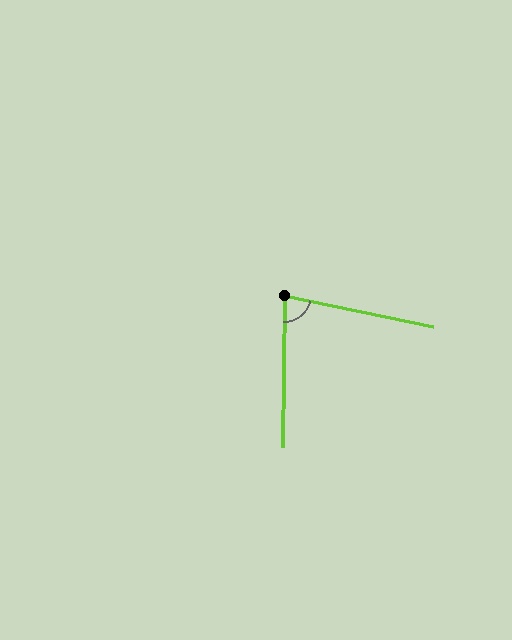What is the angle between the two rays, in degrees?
Approximately 79 degrees.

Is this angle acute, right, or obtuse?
It is acute.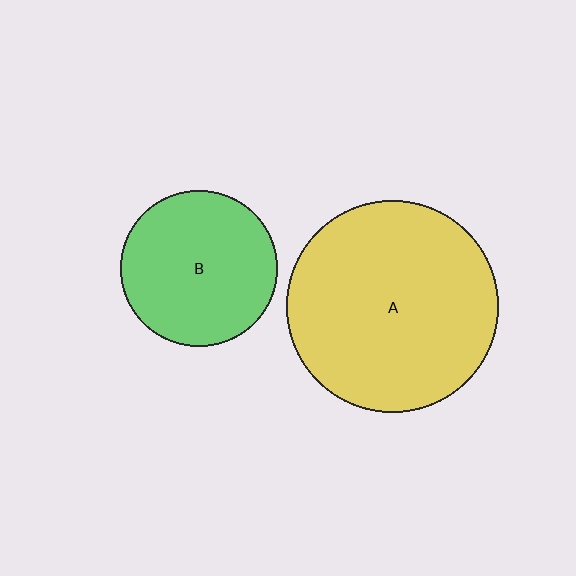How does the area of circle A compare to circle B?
Approximately 1.8 times.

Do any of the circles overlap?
No, none of the circles overlap.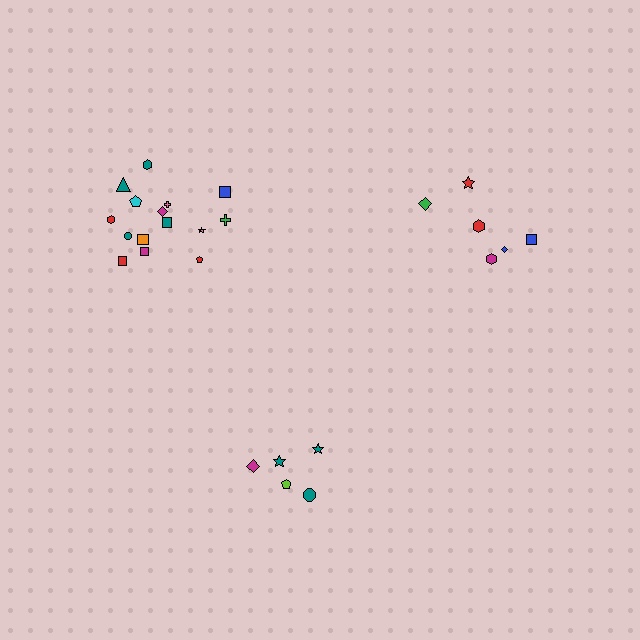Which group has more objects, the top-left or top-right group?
The top-left group.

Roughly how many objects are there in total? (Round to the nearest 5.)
Roughly 25 objects in total.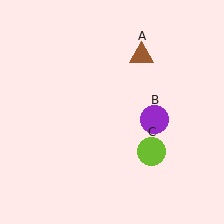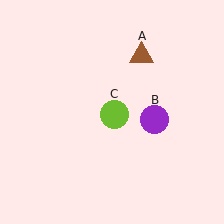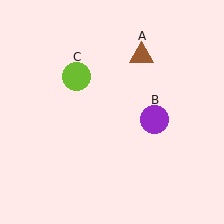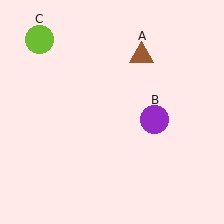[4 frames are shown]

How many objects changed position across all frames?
1 object changed position: lime circle (object C).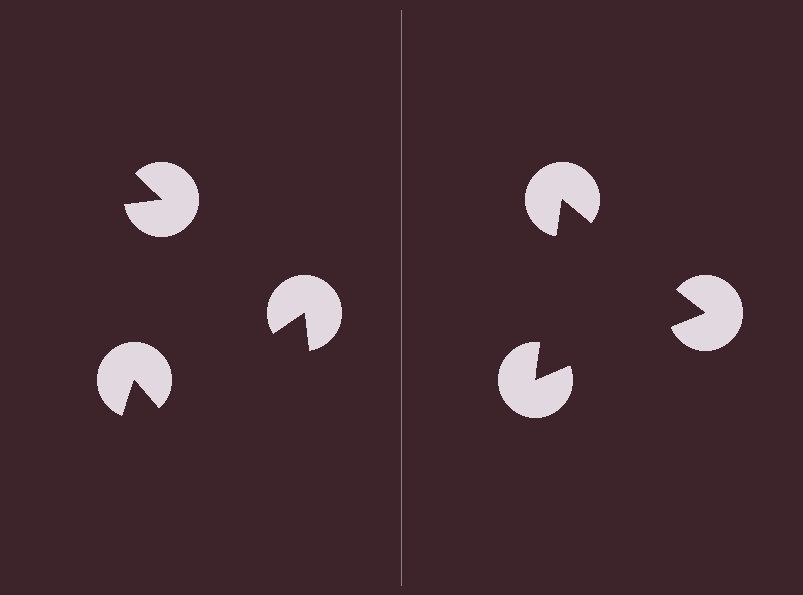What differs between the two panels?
The pac-man discs are positioned identically on both sides; only the wedge orientations differ. On the right they align to a triangle; on the left they are misaligned.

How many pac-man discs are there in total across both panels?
6 — 3 on each side.